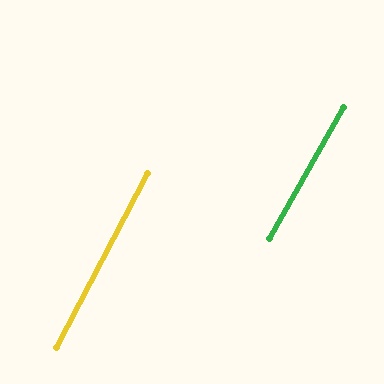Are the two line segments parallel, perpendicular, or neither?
Parallel — their directions differ by only 1.6°.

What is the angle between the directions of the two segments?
Approximately 2 degrees.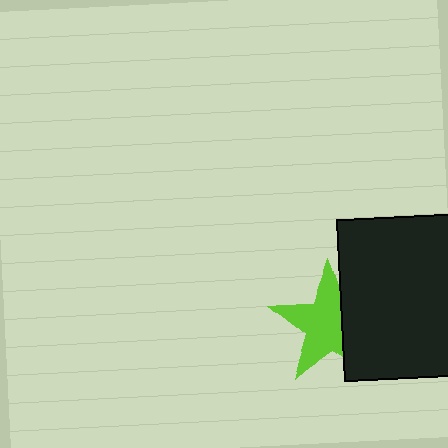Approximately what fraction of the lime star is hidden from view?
Roughly 35% of the lime star is hidden behind the black square.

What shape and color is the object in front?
The object in front is a black square.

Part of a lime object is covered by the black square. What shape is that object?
It is a star.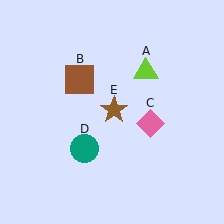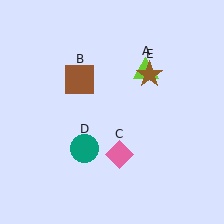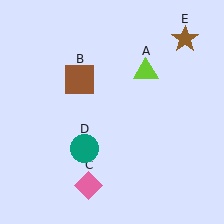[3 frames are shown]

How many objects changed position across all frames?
2 objects changed position: pink diamond (object C), brown star (object E).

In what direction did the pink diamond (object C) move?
The pink diamond (object C) moved down and to the left.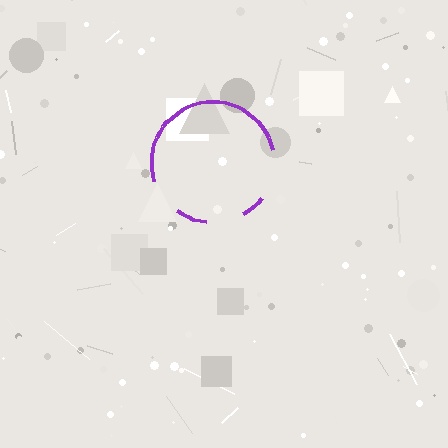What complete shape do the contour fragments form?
The contour fragments form a circle.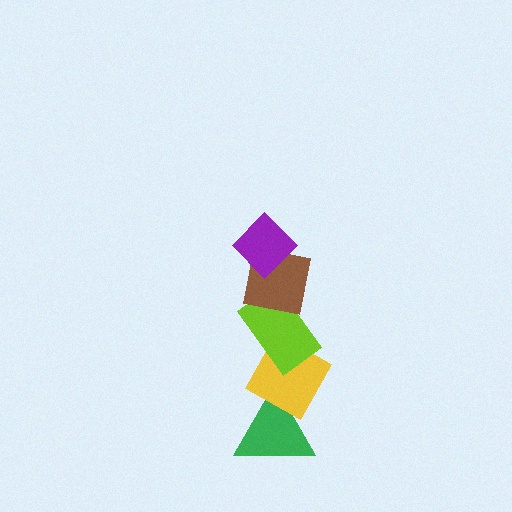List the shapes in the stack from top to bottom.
From top to bottom: the purple diamond, the brown square, the lime rectangle, the yellow diamond, the green triangle.